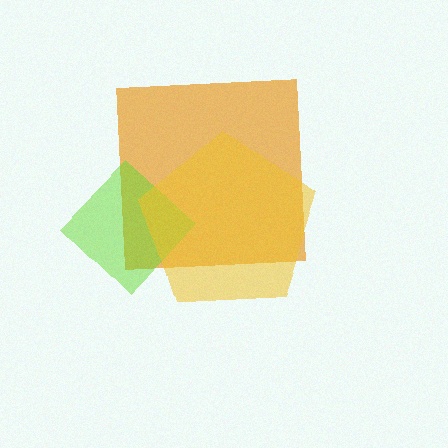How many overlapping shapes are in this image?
There are 3 overlapping shapes in the image.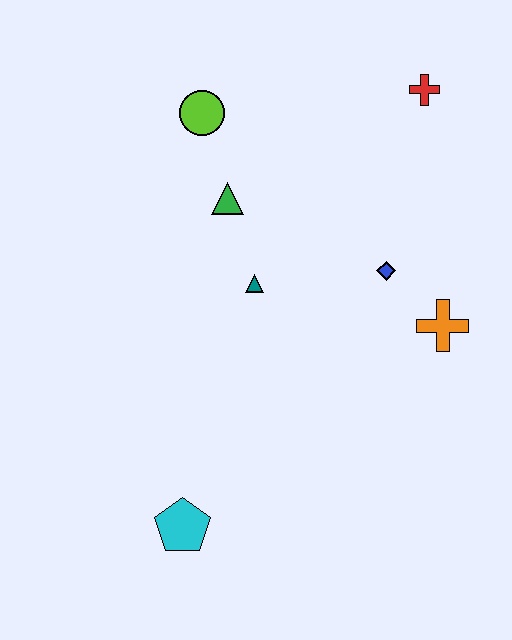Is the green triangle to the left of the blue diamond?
Yes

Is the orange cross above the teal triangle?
No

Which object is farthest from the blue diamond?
The cyan pentagon is farthest from the blue diamond.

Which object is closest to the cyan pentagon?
The teal triangle is closest to the cyan pentagon.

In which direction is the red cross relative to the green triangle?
The red cross is to the right of the green triangle.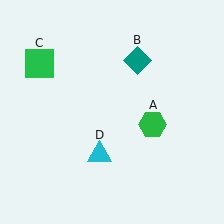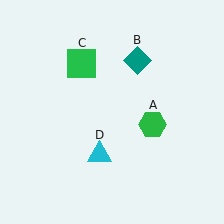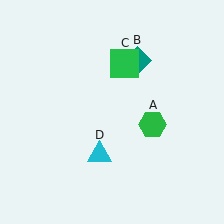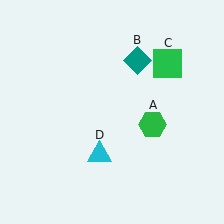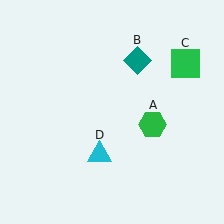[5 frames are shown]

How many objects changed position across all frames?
1 object changed position: green square (object C).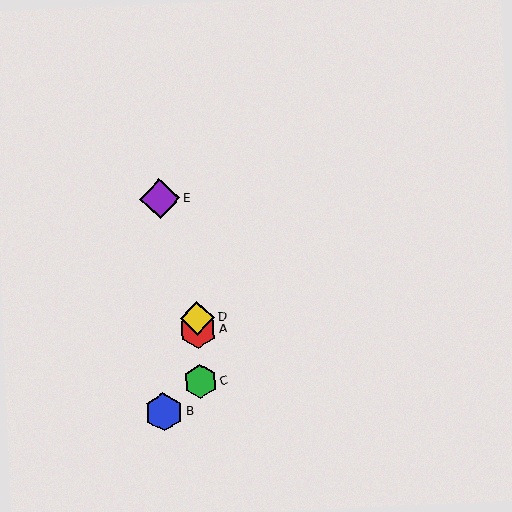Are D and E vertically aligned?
No, D is at x≈197 and E is at x≈160.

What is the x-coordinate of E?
Object E is at x≈160.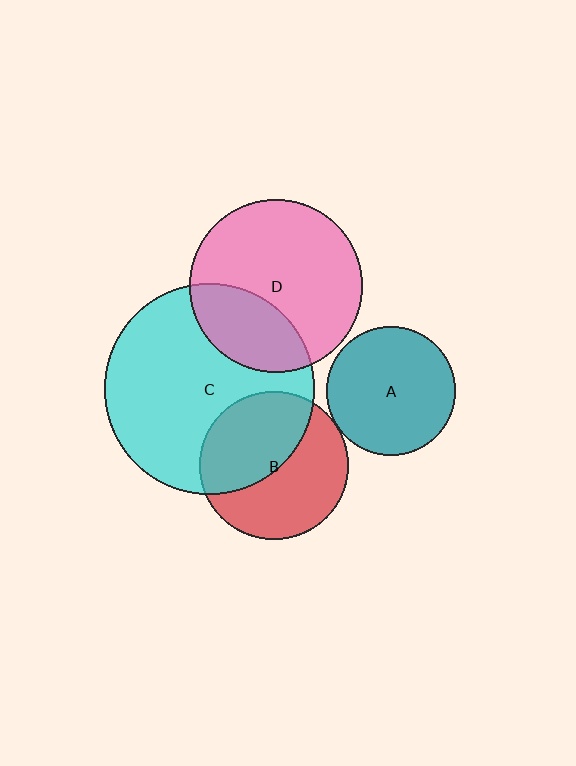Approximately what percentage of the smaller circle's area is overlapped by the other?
Approximately 45%.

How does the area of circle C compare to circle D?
Approximately 1.5 times.